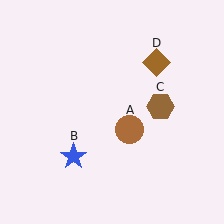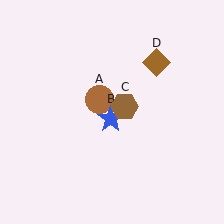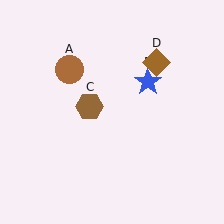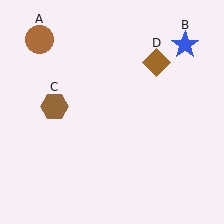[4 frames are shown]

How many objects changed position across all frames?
3 objects changed position: brown circle (object A), blue star (object B), brown hexagon (object C).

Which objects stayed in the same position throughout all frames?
Brown diamond (object D) remained stationary.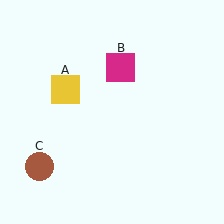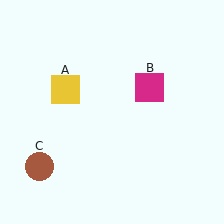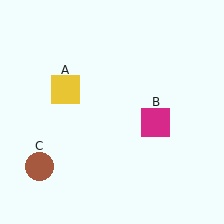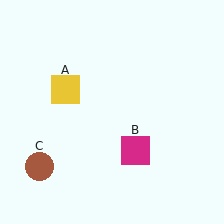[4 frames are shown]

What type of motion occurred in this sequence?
The magenta square (object B) rotated clockwise around the center of the scene.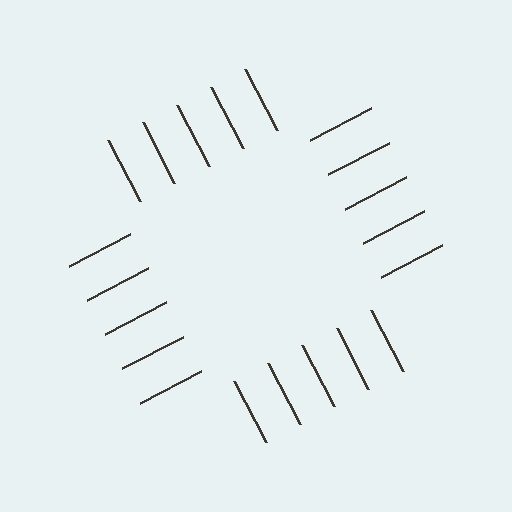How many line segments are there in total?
20 — 5 along each of the 4 edges.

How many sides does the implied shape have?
4 sides — the line-ends trace a square.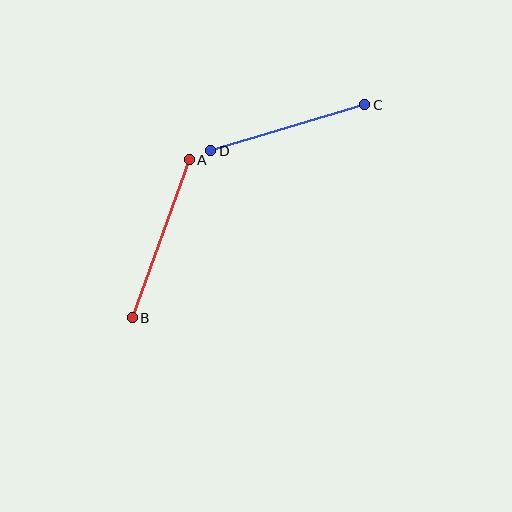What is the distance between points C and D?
The distance is approximately 161 pixels.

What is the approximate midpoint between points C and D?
The midpoint is at approximately (288, 128) pixels.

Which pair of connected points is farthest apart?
Points A and B are farthest apart.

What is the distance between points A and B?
The distance is approximately 168 pixels.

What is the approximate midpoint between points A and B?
The midpoint is at approximately (161, 239) pixels.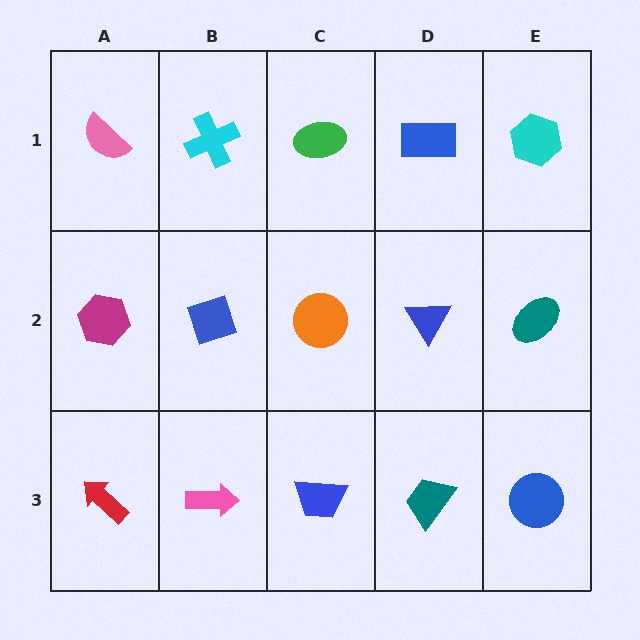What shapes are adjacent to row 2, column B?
A cyan cross (row 1, column B), a pink arrow (row 3, column B), a magenta hexagon (row 2, column A), an orange circle (row 2, column C).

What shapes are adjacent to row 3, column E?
A teal ellipse (row 2, column E), a teal trapezoid (row 3, column D).